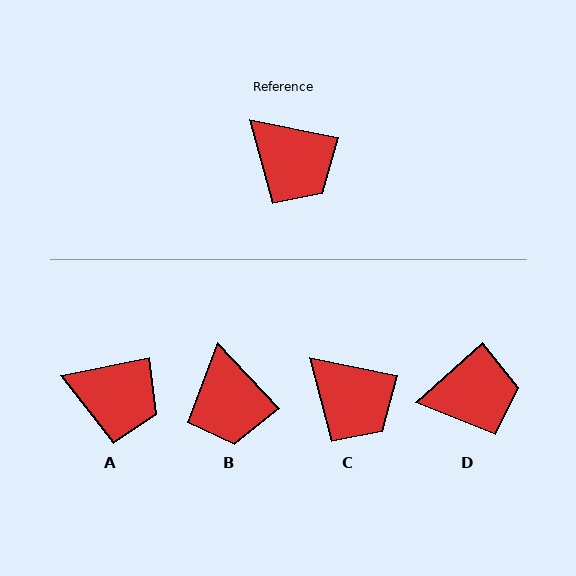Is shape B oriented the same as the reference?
No, it is off by about 36 degrees.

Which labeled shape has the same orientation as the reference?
C.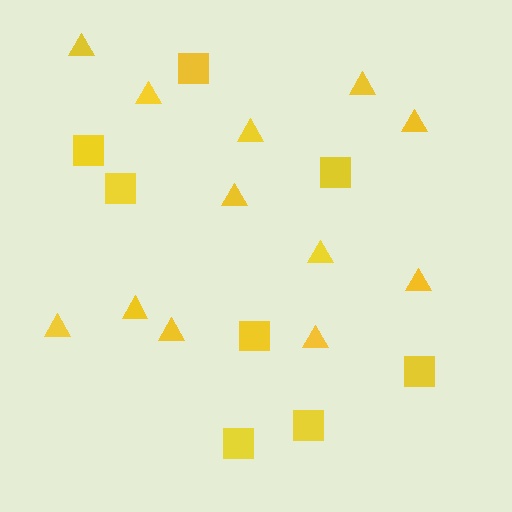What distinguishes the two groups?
There are 2 groups: one group of triangles (12) and one group of squares (8).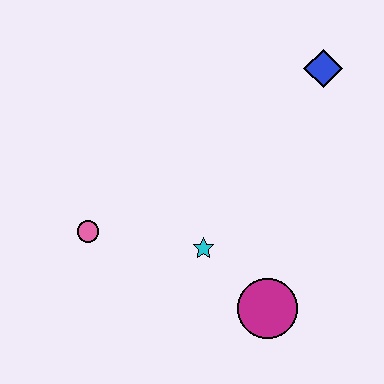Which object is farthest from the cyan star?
The blue diamond is farthest from the cyan star.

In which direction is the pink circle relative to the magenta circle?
The pink circle is to the left of the magenta circle.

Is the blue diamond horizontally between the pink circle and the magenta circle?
No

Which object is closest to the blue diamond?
The cyan star is closest to the blue diamond.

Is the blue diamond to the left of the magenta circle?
No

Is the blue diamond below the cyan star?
No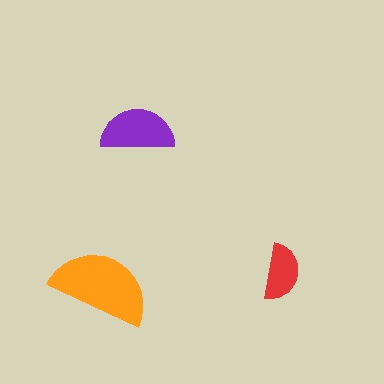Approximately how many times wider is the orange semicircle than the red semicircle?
About 2 times wider.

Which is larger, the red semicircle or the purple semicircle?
The purple one.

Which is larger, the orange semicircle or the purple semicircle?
The orange one.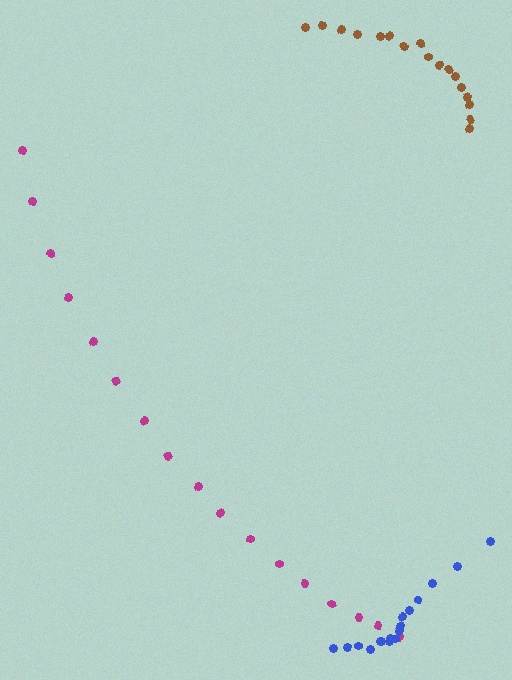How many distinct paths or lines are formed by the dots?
There are 3 distinct paths.